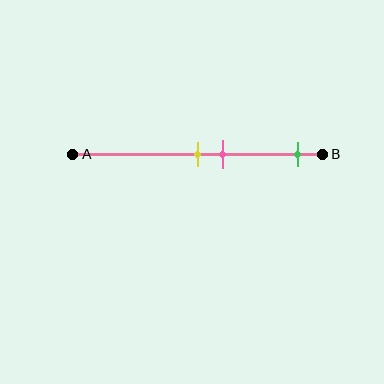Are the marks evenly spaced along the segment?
No, the marks are not evenly spaced.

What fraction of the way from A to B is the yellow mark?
The yellow mark is approximately 50% (0.5) of the way from A to B.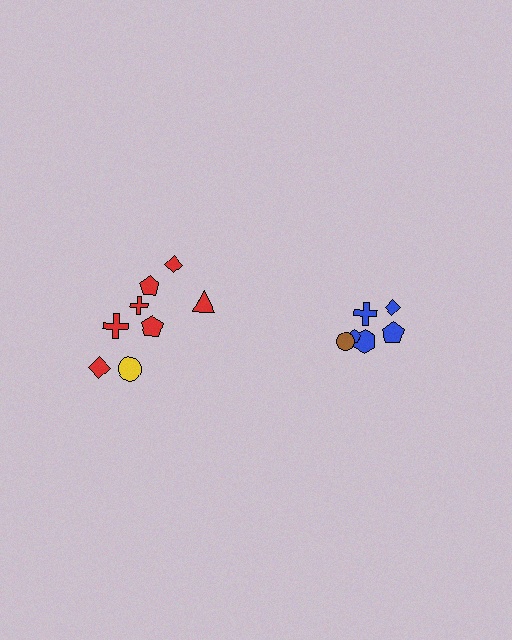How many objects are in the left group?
There are 8 objects.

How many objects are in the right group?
There are 6 objects.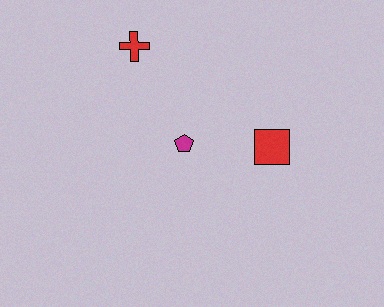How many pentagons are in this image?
There is 1 pentagon.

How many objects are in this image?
There are 3 objects.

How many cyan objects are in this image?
There are no cyan objects.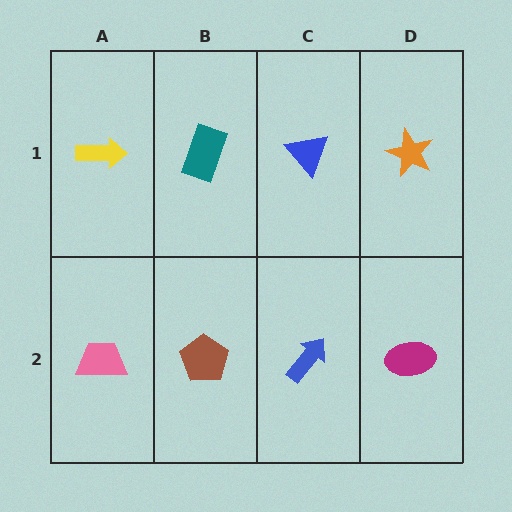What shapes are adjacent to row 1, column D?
A magenta ellipse (row 2, column D), a blue triangle (row 1, column C).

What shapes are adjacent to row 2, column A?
A yellow arrow (row 1, column A), a brown pentagon (row 2, column B).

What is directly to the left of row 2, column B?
A pink trapezoid.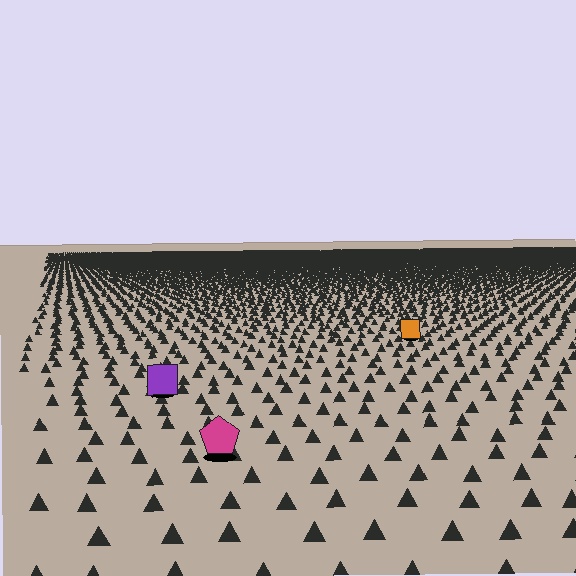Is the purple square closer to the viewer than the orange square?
Yes. The purple square is closer — you can tell from the texture gradient: the ground texture is coarser near it.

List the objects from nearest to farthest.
From nearest to farthest: the magenta pentagon, the purple square, the orange square.